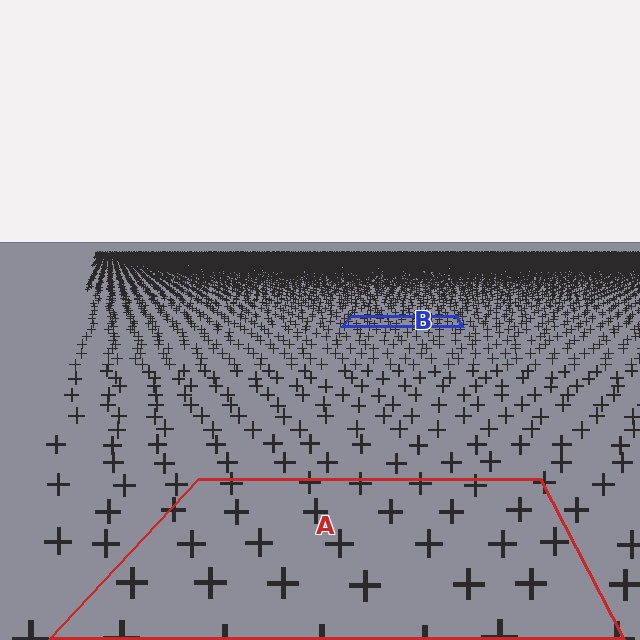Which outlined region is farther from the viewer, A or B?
Region B is farther from the viewer — the texture elements inside it appear smaller and more densely packed.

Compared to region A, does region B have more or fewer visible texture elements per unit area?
Region B has more texture elements per unit area — they are packed more densely because it is farther away.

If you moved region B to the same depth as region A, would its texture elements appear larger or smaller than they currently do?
They would appear larger. At a closer depth, the same texture elements are projected at a bigger on-screen size.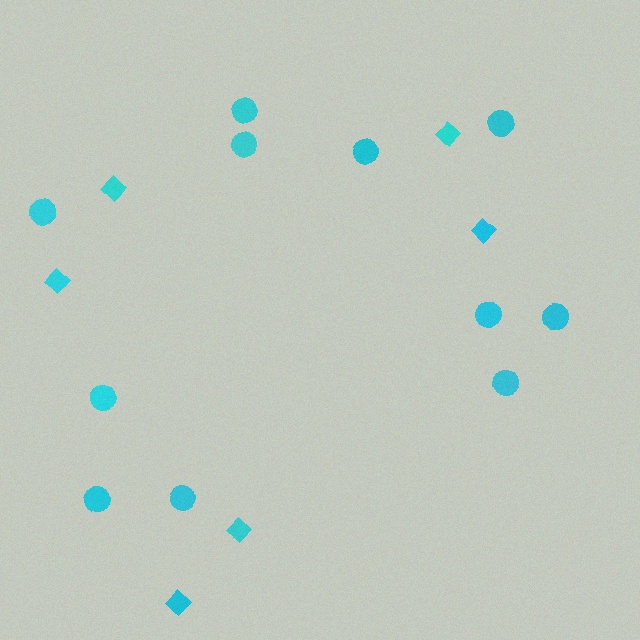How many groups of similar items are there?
There are 2 groups: one group of circles (11) and one group of diamonds (6).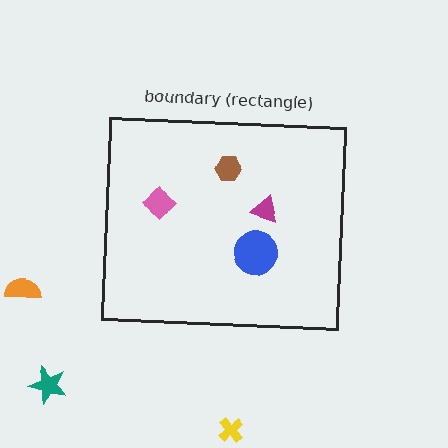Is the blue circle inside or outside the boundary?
Inside.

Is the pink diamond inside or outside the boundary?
Inside.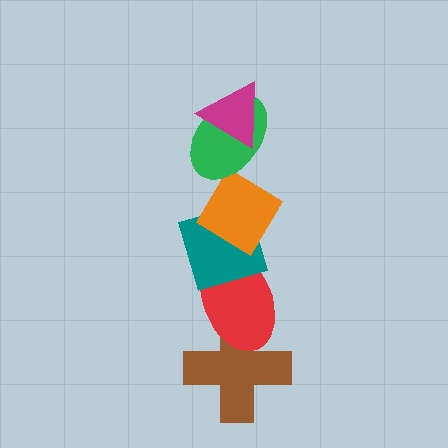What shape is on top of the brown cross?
The red ellipse is on top of the brown cross.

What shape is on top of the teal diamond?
The orange diamond is on top of the teal diamond.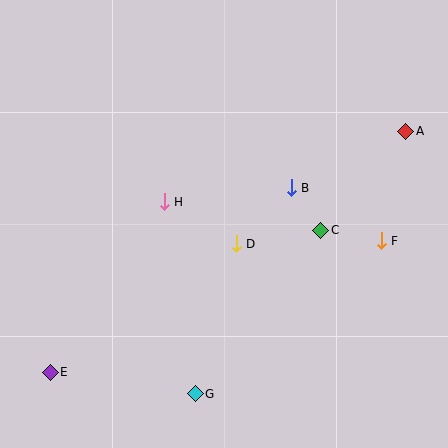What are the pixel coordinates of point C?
Point C is at (321, 230).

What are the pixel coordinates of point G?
Point G is at (195, 394).